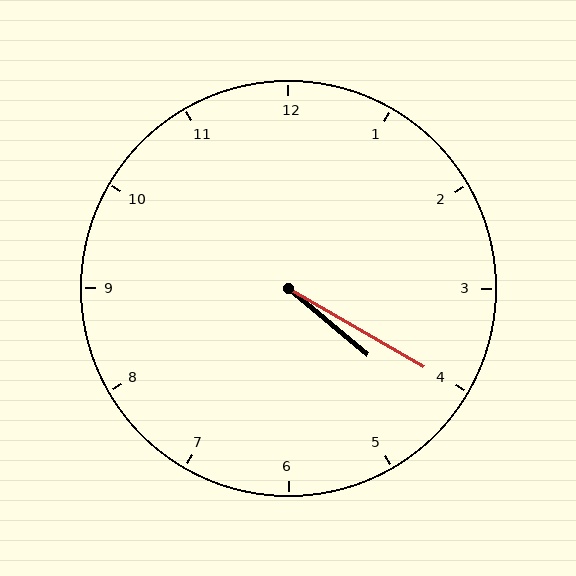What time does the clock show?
4:20.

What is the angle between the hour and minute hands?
Approximately 10 degrees.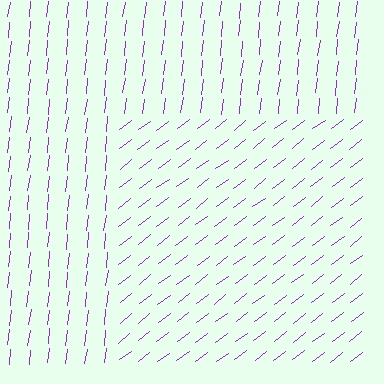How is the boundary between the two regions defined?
The boundary is defined purely by a change in line orientation (approximately 45 degrees difference). All lines are the same color and thickness.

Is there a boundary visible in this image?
Yes, there is a texture boundary formed by a change in line orientation.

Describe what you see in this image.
The image is filled with small purple line segments. A rectangle region in the image has lines oriented differently from the surrounding lines, creating a visible texture boundary.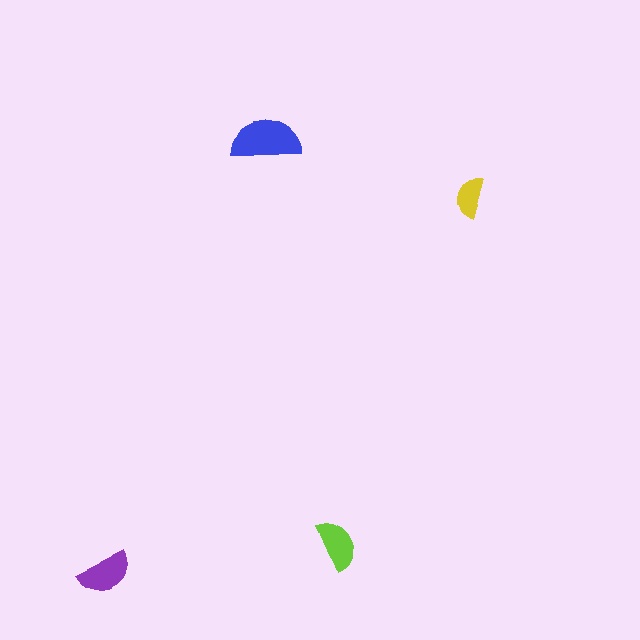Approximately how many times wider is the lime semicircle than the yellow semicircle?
About 1.5 times wider.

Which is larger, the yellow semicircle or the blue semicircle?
The blue one.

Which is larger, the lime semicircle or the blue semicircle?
The blue one.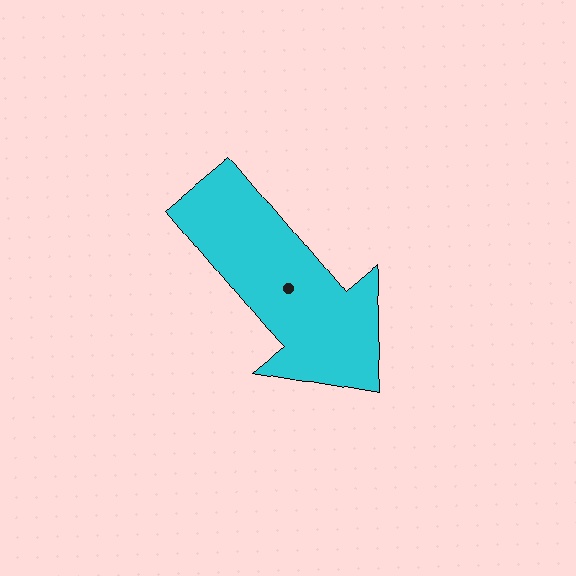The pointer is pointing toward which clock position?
Roughly 5 o'clock.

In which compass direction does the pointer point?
Southeast.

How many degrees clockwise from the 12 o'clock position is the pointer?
Approximately 140 degrees.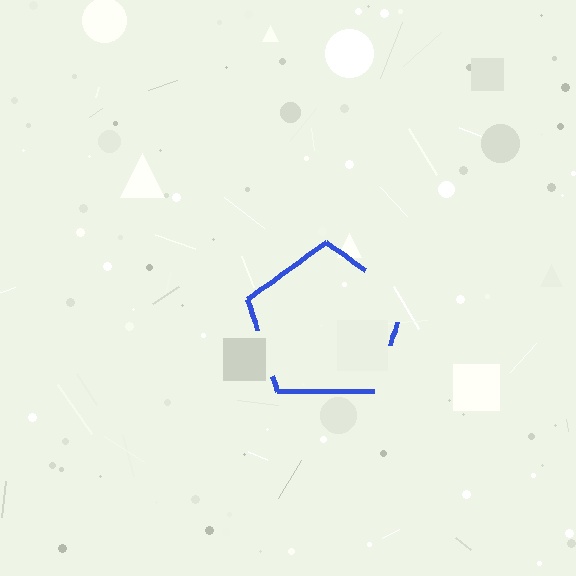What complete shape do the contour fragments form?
The contour fragments form a pentagon.